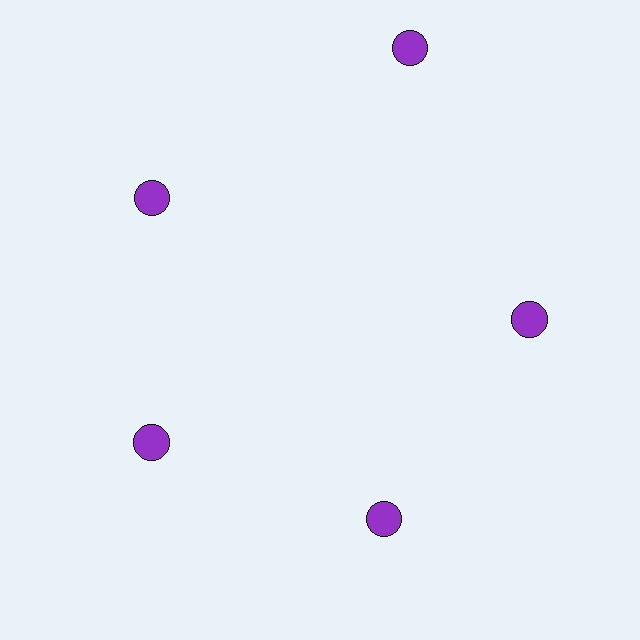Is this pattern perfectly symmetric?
No. The 5 purple circles are arranged in a ring, but one element near the 1 o'clock position is pushed outward from the center, breaking the 5-fold rotational symmetry.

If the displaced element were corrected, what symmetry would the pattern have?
It would have 5-fold rotational symmetry — the pattern would map onto itself every 72 degrees.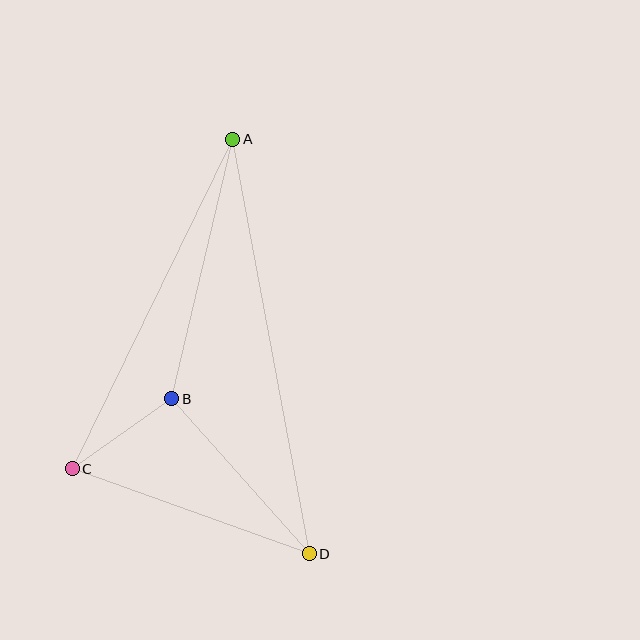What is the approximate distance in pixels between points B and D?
The distance between B and D is approximately 207 pixels.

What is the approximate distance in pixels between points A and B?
The distance between A and B is approximately 266 pixels.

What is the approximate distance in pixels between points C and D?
The distance between C and D is approximately 252 pixels.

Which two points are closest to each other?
Points B and C are closest to each other.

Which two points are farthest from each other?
Points A and D are farthest from each other.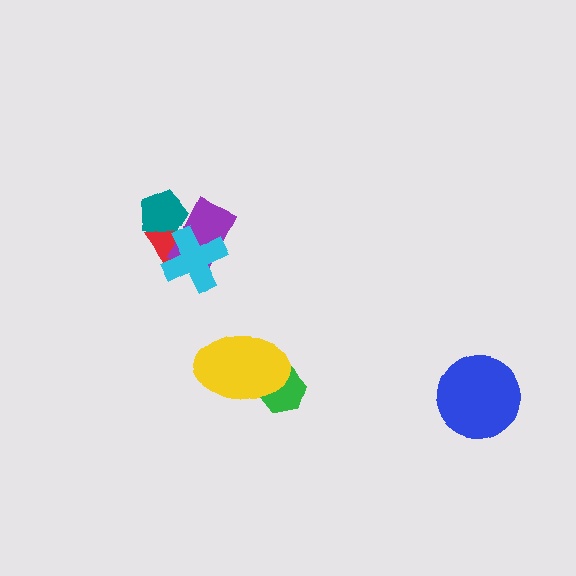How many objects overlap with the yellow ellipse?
1 object overlaps with the yellow ellipse.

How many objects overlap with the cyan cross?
2 objects overlap with the cyan cross.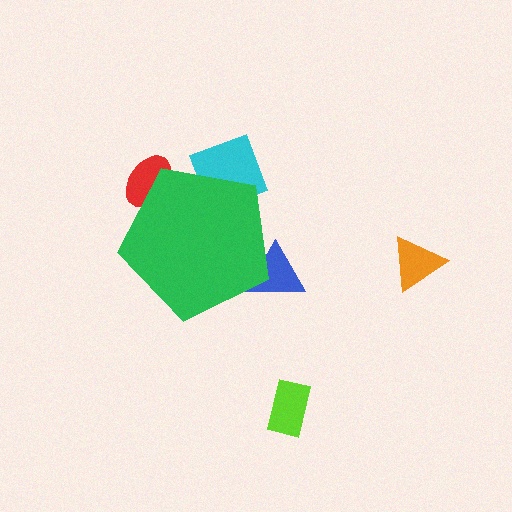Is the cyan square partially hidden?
Yes, the cyan square is partially hidden behind the green pentagon.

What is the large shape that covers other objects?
A green pentagon.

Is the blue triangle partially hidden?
Yes, the blue triangle is partially hidden behind the green pentagon.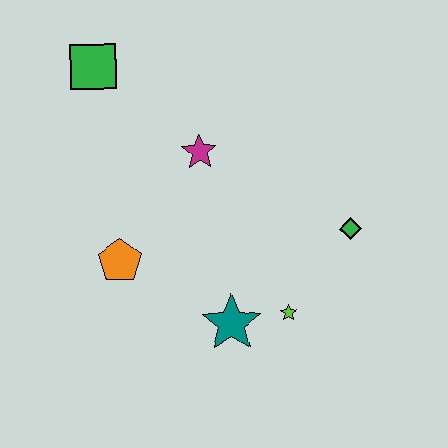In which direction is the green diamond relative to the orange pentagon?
The green diamond is to the right of the orange pentagon.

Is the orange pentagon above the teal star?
Yes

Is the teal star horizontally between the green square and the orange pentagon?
No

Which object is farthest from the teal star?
The green square is farthest from the teal star.